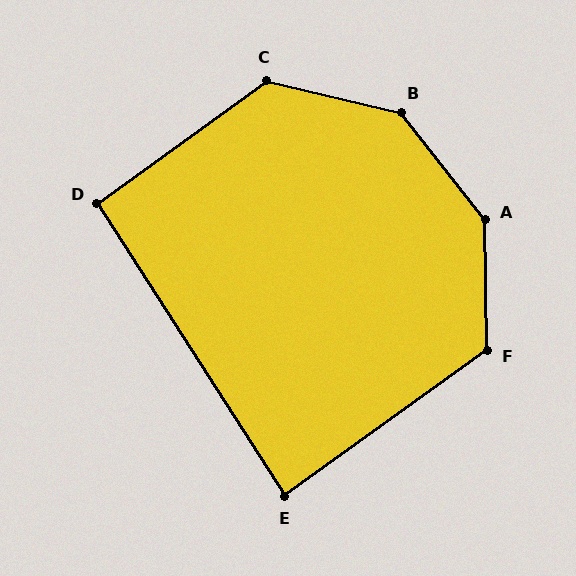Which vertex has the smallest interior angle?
E, at approximately 87 degrees.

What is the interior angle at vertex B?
Approximately 142 degrees (obtuse).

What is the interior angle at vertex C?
Approximately 130 degrees (obtuse).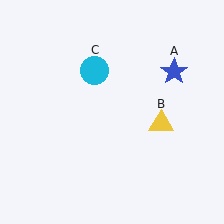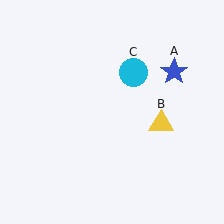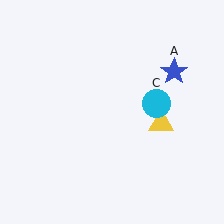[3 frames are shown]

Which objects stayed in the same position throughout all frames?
Blue star (object A) and yellow triangle (object B) remained stationary.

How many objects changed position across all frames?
1 object changed position: cyan circle (object C).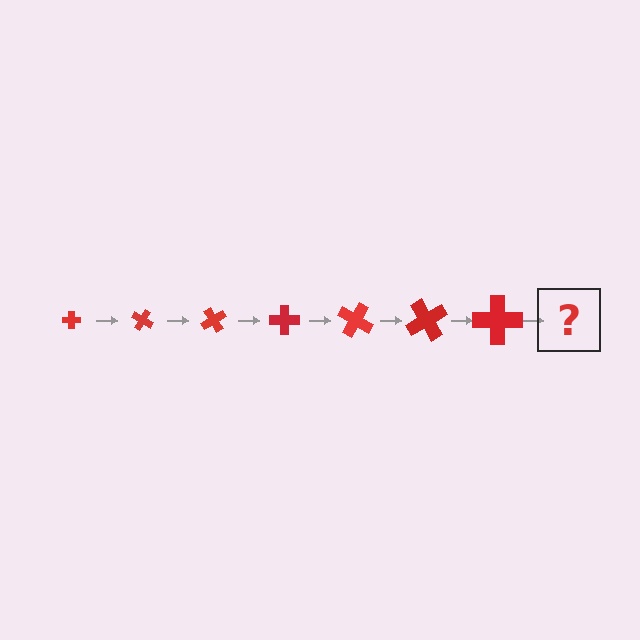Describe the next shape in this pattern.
It should be a cross, larger than the previous one and rotated 210 degrees from the start.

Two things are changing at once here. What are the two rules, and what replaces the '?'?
The two rules are that the cross grows larger each step and it rotates 30 degrees each step. The '?' should be a cross, larger than the previous one and rotated 210 degrees from the start.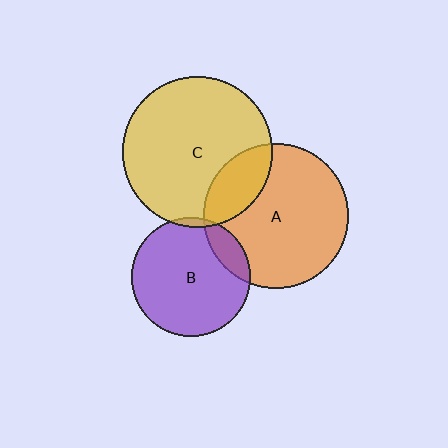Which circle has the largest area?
Circle C (yellow).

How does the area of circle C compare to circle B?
Approximately 1.6 times.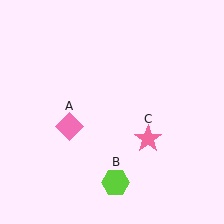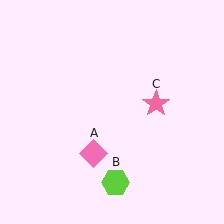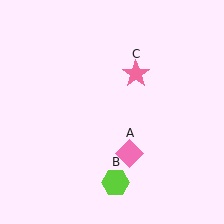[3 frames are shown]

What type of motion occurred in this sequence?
The pink diamond (object A), pink star (object C) rotated counterclockwise around the center of the scene.